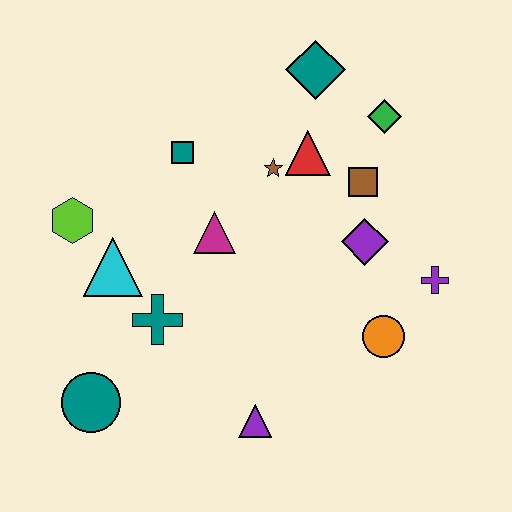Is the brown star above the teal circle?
Yes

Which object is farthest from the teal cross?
The green diamond is farthest from the teal cross.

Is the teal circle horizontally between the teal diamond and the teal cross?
No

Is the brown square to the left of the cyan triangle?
No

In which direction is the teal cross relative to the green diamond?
The teal cross is to the left of the green diamond.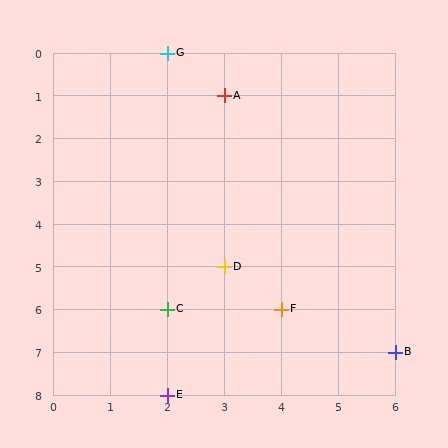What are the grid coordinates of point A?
Point A is at grid coordinates (3, 1).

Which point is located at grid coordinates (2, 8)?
Point E is at (2, 8).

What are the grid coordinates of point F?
Point F is at grid coordinates (4, 6).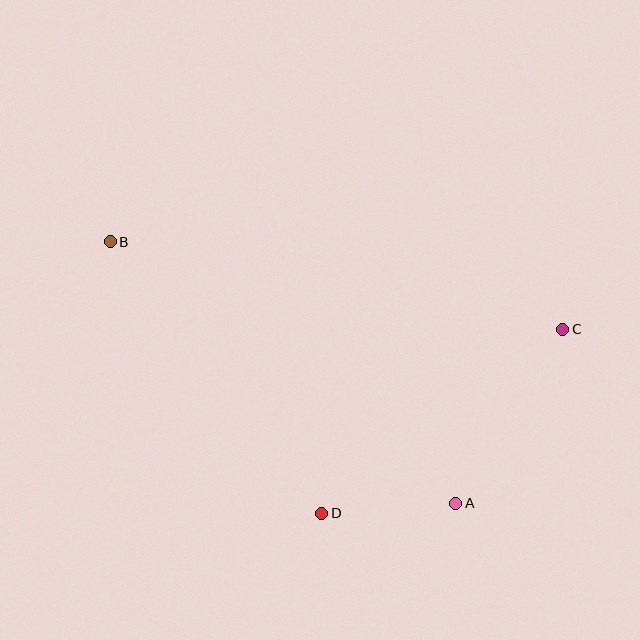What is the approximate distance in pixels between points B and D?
The distance between B and D is approximately 344 pixels.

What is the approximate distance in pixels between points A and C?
The distance between A and C is approximately 204 pixels.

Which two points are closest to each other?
Points A and D are closest to each other.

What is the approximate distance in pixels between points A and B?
The distance between A and B is approximately 433 pixels.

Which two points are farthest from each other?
Points B and C are farthest from each other.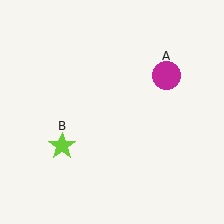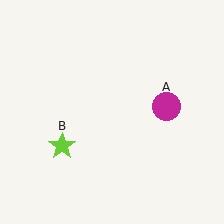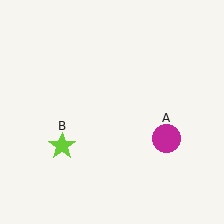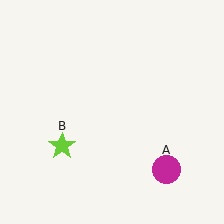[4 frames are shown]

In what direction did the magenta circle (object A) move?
The magenta circle (object A) moved down.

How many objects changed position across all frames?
1 object changed position: magenta circle (object A).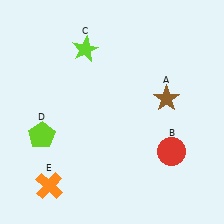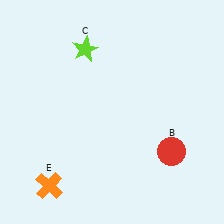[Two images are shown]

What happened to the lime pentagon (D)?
The lime pentagon (D) was removed in Image 2. It was in the bottom-left area of Image 1.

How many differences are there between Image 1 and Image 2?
There are 2 differences between the two images.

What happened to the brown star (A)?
The brown star (A) was removed in Image 2. It was in the top-right area of Image 1.